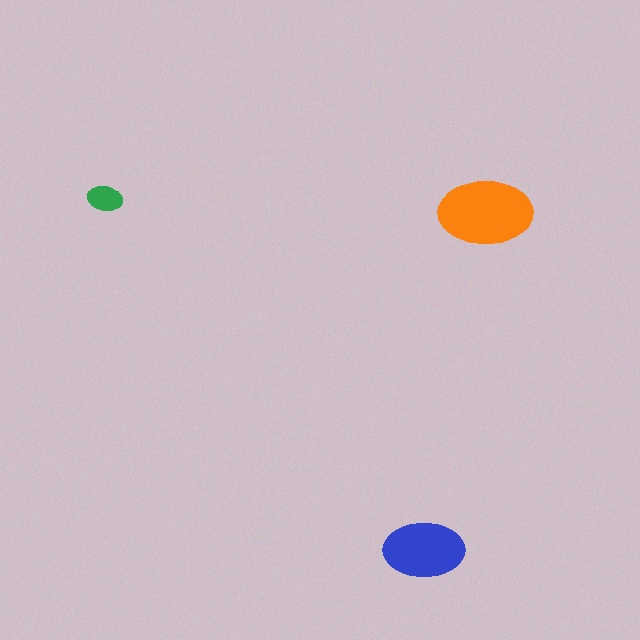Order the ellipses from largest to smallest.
the orange one, the blue one, the green one.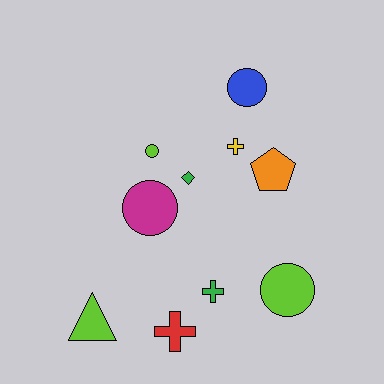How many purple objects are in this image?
There are no purple objects.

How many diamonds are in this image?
There is 1 diamond.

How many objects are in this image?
There are 10 objects.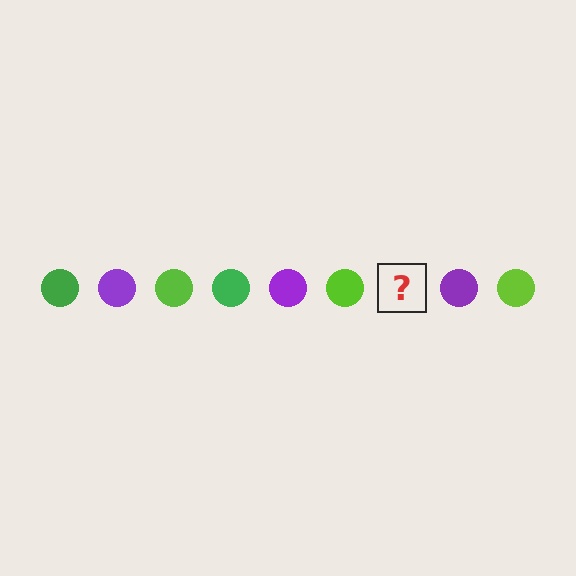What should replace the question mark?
The question mark should be replaced with a green circle.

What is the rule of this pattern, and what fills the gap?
The rule is that the pattern cycles through green, purple, lime circles. The gap should be filled with a green circle.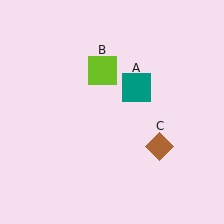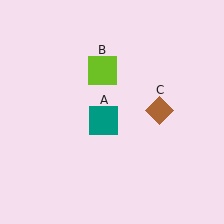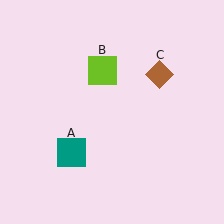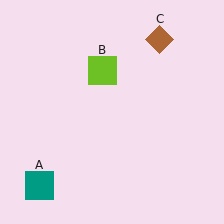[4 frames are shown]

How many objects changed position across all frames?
2 objects changed position: teal square (object A), brown diamond (object C).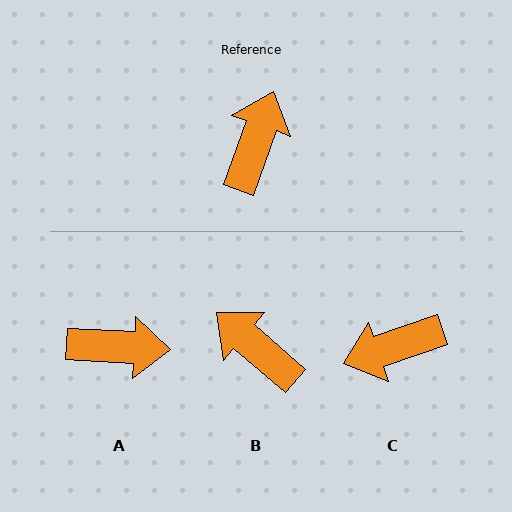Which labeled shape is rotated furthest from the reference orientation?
C, about 128 degrees away.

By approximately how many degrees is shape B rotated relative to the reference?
Approximately 68 degrees counter-clockwise.